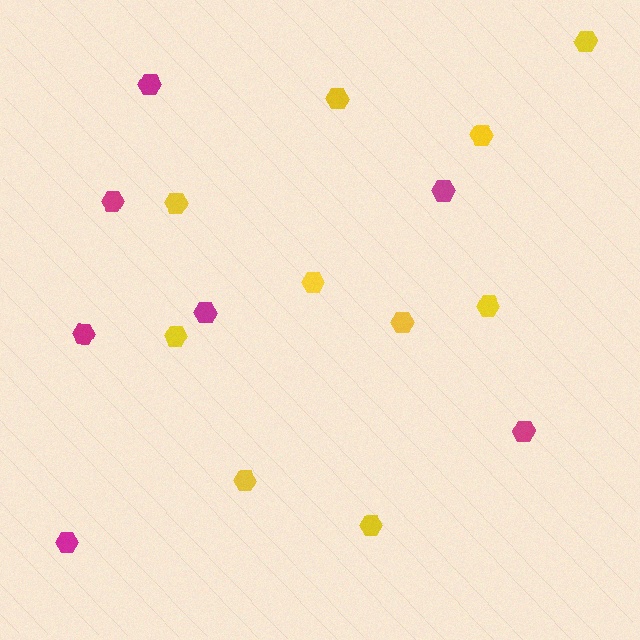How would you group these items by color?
There are 2 groups: one group of magenta hexagons (7) and one group of yellow hexagons (10).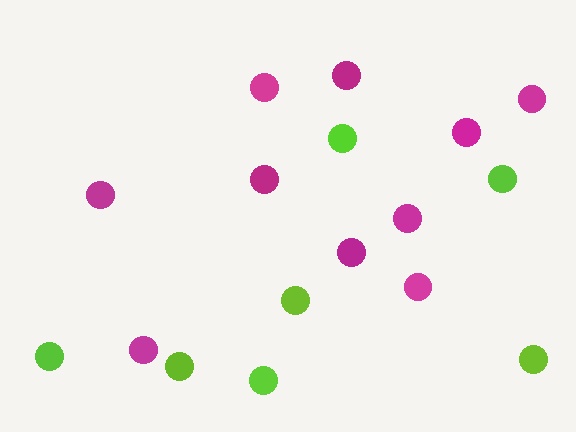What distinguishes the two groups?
There are 2 groups: one group of magenta circles (10) and one group of lime circles (7).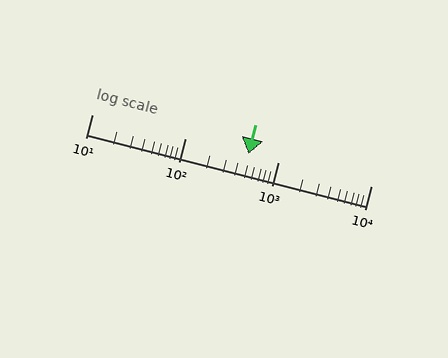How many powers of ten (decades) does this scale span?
The scale spans 3 decades, from 10 to 10000.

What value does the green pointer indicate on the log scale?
The pointer indicates approximately 480.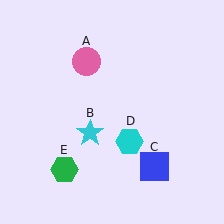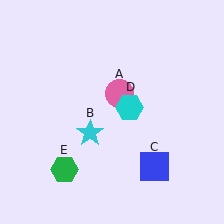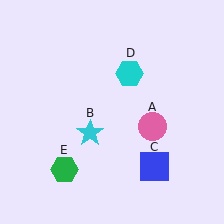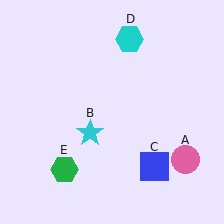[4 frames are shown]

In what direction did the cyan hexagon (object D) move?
The cyan hexagon (object D) moved up.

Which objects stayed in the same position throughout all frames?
Cyan star (object B) and blue square (object C) and green hexagon (object E) remained stationary.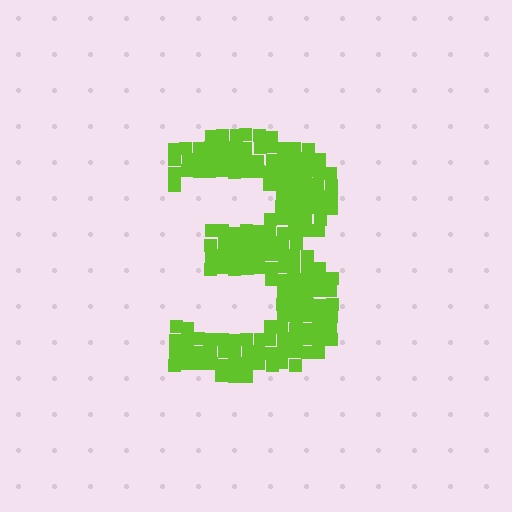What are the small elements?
The small elements are squares.